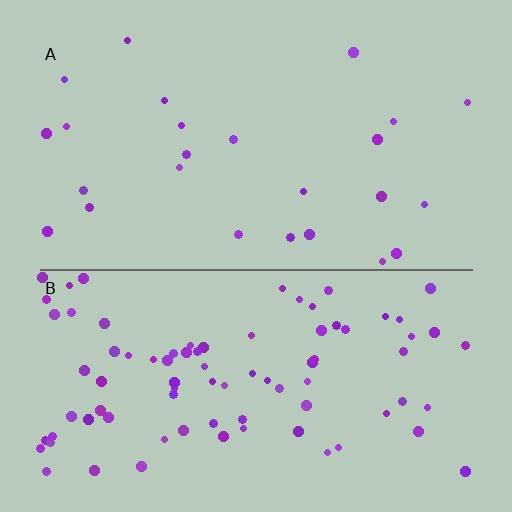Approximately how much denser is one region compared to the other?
Approximately 3.4× — region B over region A.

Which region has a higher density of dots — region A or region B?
B (the bottom).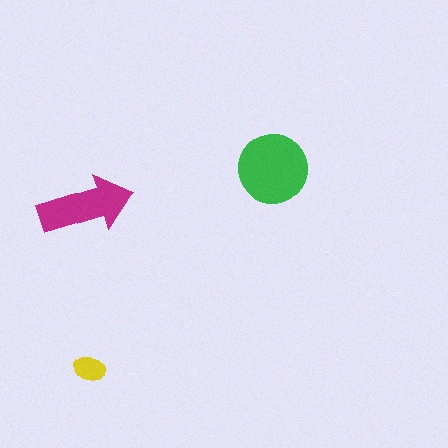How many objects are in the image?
There are 3 objects in the image.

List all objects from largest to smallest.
The green circle, the magenta arrow, the yellow ellipse.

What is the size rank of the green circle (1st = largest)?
1st.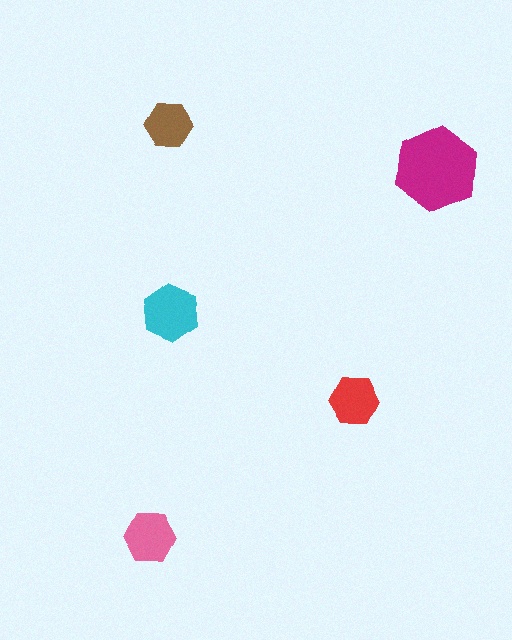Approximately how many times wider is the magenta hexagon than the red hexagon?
About 1.5 times wider.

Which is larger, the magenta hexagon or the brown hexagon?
The magenta one.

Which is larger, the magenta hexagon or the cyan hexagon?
The magenta one.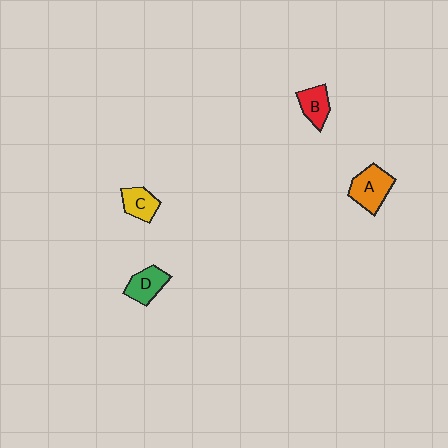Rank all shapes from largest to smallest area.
From largest to smallest: A (orange), D (green), B (red), C (yellow).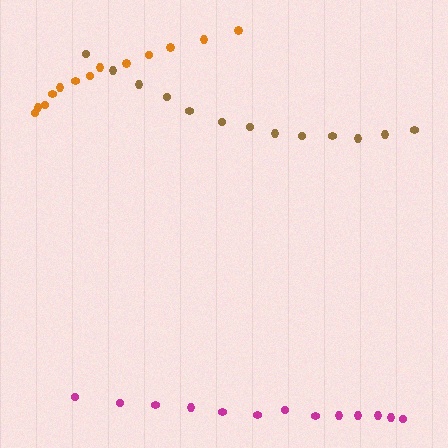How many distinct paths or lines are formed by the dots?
There are 3 distinct paths.